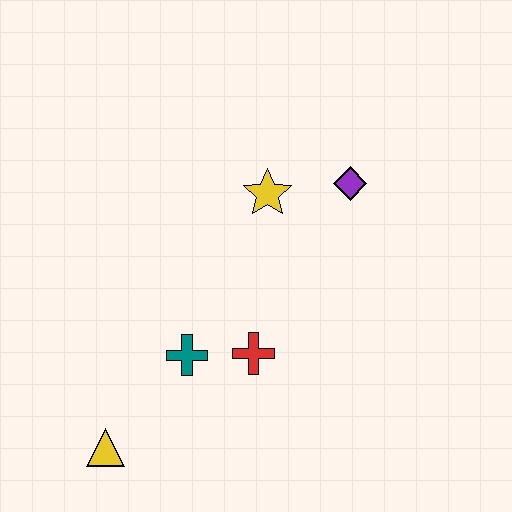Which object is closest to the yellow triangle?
The teal cross is closest to the yellow triangle.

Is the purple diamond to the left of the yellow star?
No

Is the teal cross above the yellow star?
No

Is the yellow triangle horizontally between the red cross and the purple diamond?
No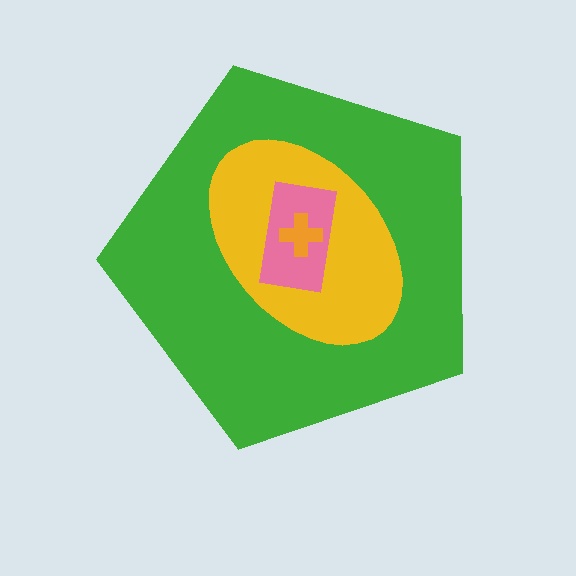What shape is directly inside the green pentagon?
The yellow ellipse.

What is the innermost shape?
The orange cross.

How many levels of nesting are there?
4.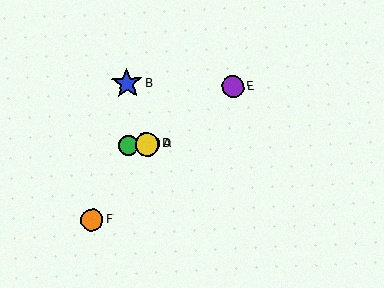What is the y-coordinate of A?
Object A is at y≈144.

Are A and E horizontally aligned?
No, A is at y≈144 and E is at y≈87.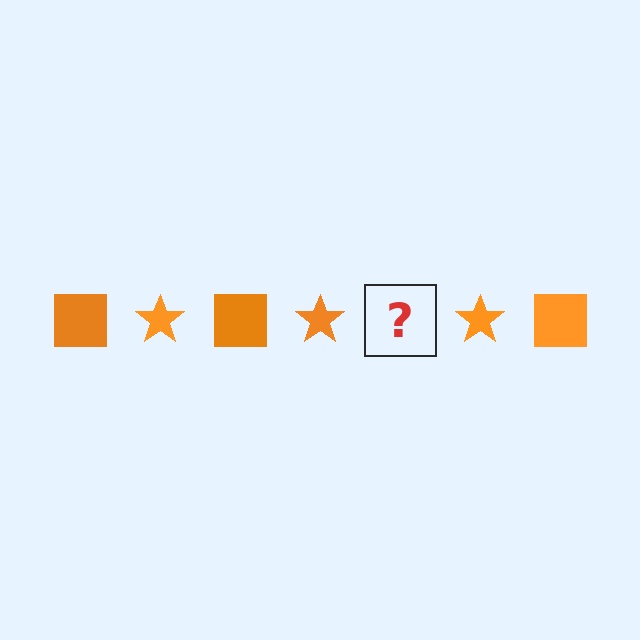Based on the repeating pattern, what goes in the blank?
The blank should be an orange square.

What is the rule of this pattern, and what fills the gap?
The rule is that the pattern cycles through square, star shapes in orange. The gap should be filled with an orange square.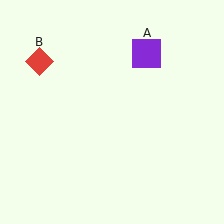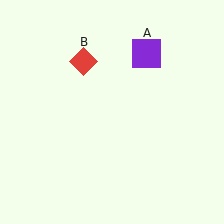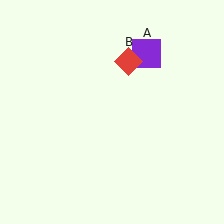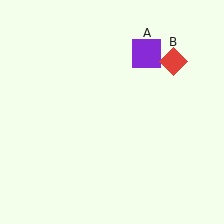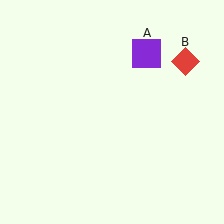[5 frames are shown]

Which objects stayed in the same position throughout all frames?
Purple square (object A) remained stationary.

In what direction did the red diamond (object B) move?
The red diamond (object B) moved right.